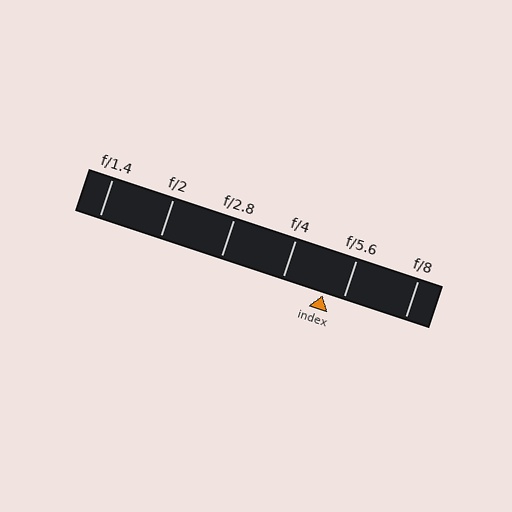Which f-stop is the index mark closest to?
The index mark is closest to f/5.6.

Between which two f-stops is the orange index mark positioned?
The index mark is between f/4 and f/5.6.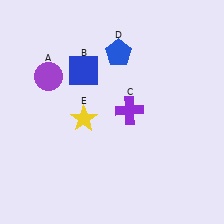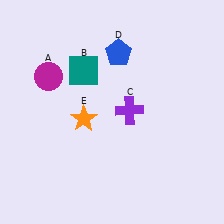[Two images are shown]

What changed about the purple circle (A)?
In Image 1, A is purple. In Image 2, it changed to magenta.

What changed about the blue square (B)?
In Image 1, B is blue. In Image 2, it changed to teal.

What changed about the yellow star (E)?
In Image 1, E is yellow. In Image 2, it changed to orange.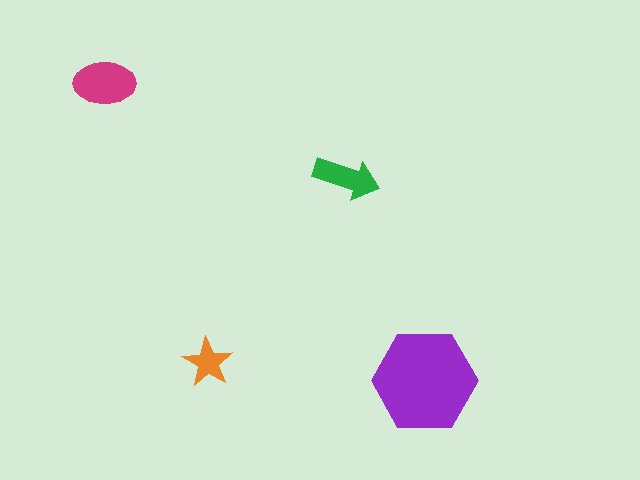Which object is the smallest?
The orange star.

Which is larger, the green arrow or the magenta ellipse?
The magenta ellipse.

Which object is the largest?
The purple hexagon.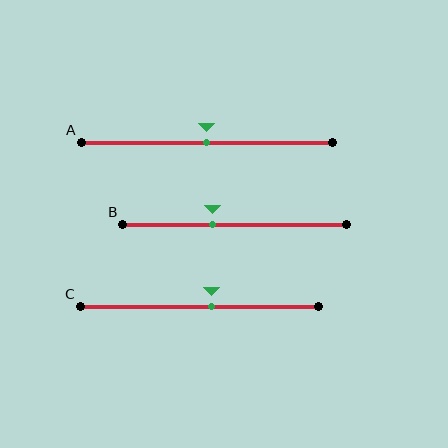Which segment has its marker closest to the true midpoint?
Segment A has its marker closest to the true midpoint.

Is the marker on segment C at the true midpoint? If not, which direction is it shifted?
No, the marker on segment C is shifted to the right by about 5% of the segment length.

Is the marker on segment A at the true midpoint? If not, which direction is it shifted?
Yes, the marker on segment A is at the true midpoint.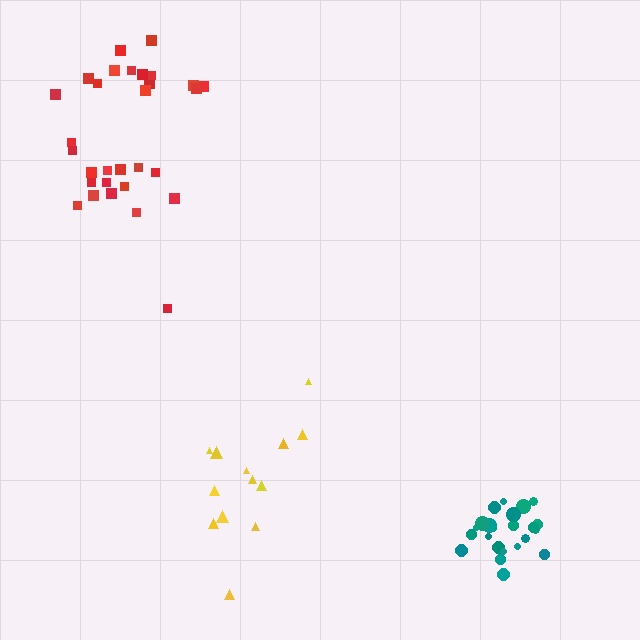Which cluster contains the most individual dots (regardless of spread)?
Red (30).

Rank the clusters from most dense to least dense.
teal, red, yellow.